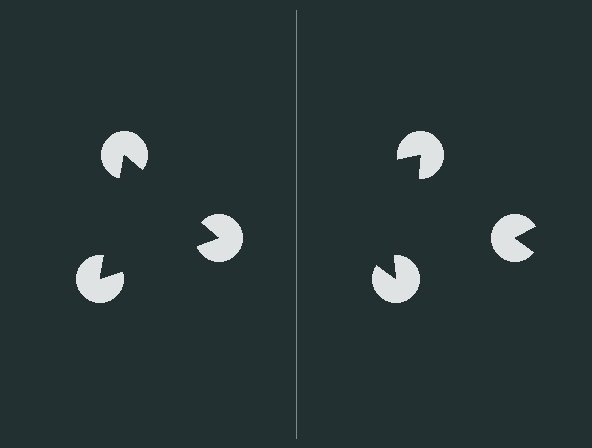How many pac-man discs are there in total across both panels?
6 — 3 on each side.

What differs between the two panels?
The pac-man discs are positioned identically on both sides; only the wedge orientations differ. On the left they align to a triangle; on the right they are misaligned.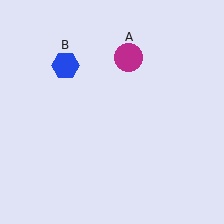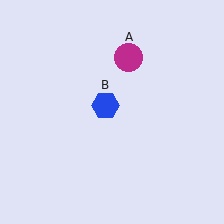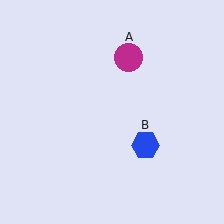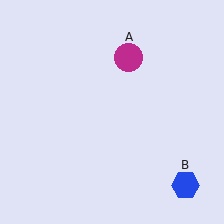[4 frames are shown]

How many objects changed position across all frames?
1 object changed position: blue hexagon (object B).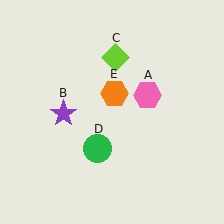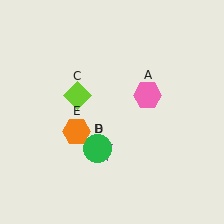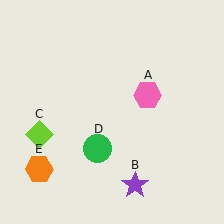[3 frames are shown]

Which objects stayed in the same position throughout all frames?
Pink hexagon (object A) and green circle (object D) remained stationary.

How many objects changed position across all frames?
3 objects changed position: purple star (object B), lime diamond (object C), orange hexagon (object E).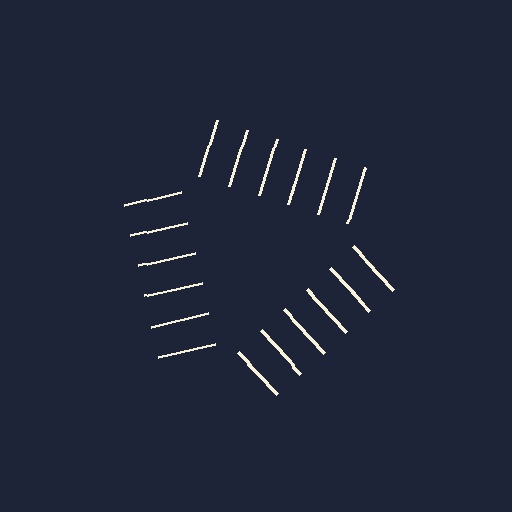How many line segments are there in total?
18 — 6 along each of the 3 edges.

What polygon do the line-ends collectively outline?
An illusory triangle — the line segments terminate on its edges but no continuous stroke is drawn.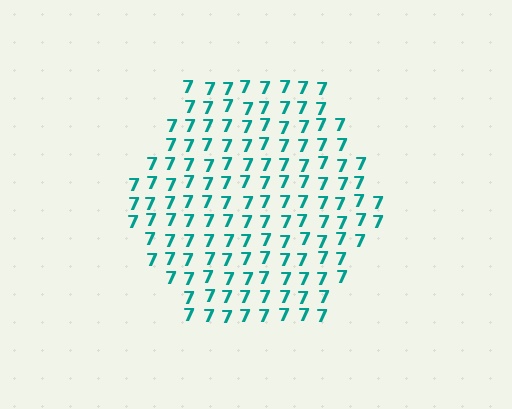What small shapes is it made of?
It is made of small digit 7's.